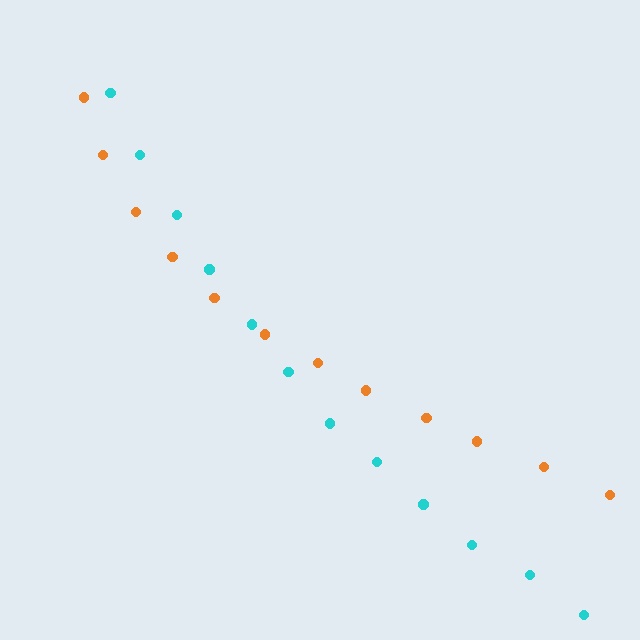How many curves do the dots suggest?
There are 2 distinct paths.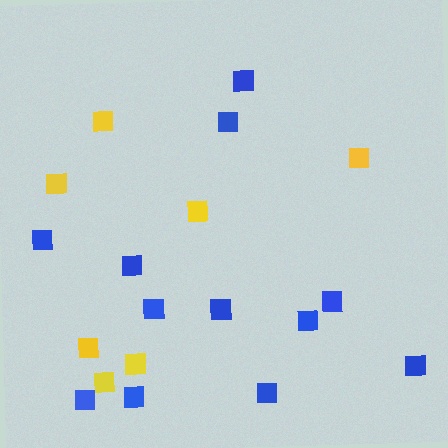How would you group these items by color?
There are 2 groups: one group of yellow squares (7) and one group of blue squares (12).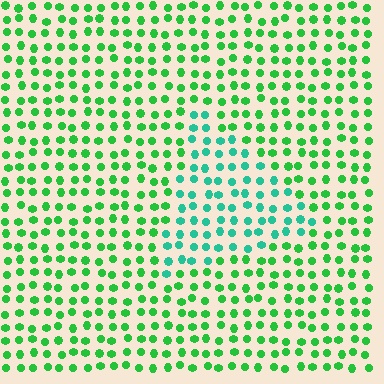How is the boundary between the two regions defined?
The boundary is defined purely by a slight shift in hue (about 36 degrees). Spacing, size, and orientation are identical on both sides.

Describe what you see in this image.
The image is filled with small green elements in a uniform arrangement. A triangle-shaped region is visible where the elements are tinted to a slightly different hue, forming a subtle color boundary.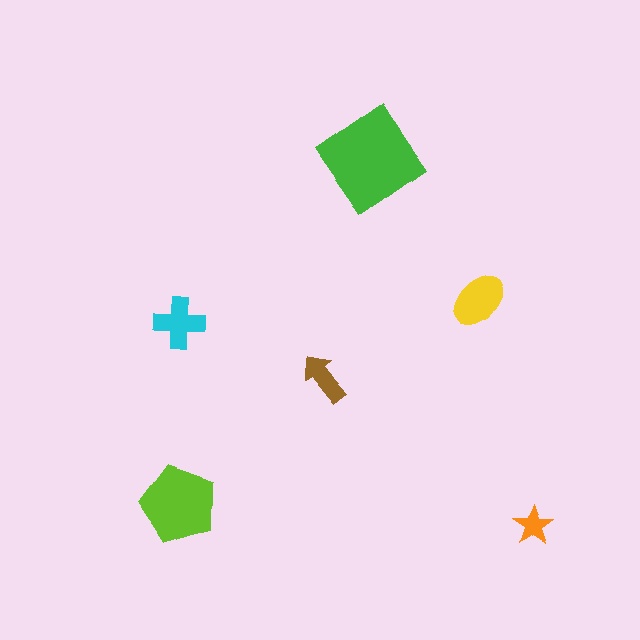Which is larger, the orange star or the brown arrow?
The brown arrow.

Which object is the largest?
The green diamond.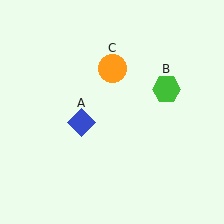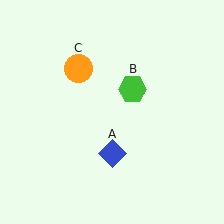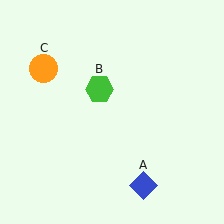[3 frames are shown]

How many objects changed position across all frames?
3 objects changed position: blue diamond (object A), green hexagon (object B), orange circle (object C).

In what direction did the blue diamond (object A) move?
The blue diamond (object A) moved down and to the right.